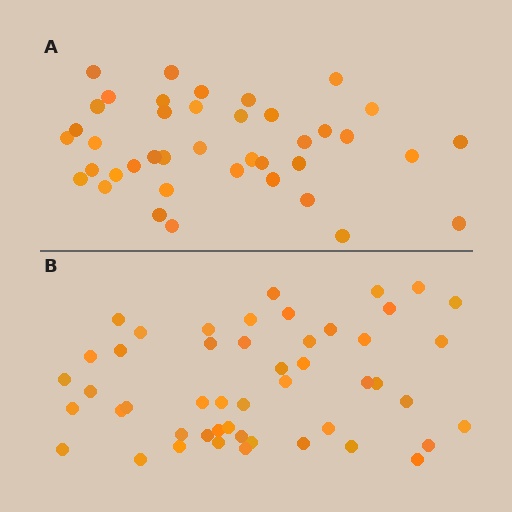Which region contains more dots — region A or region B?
Region B (the bottom region) has more dots.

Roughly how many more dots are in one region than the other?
Region B has roughly 8 or so more dots than region A.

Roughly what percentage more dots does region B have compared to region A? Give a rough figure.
About 20% more.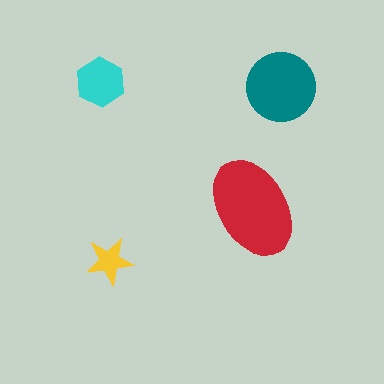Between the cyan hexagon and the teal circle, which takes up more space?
The teal circle.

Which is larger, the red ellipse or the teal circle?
The red ellipse.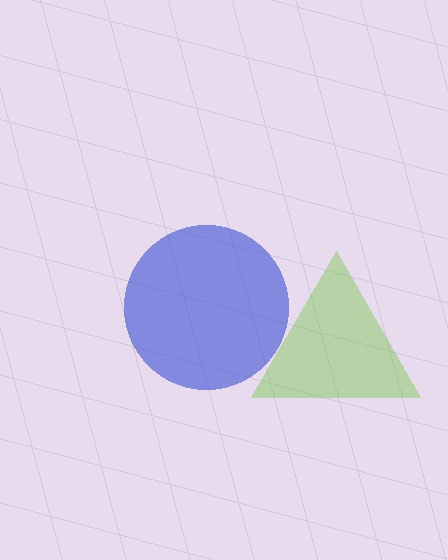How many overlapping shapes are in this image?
There are 2 overlapping shapes in the image.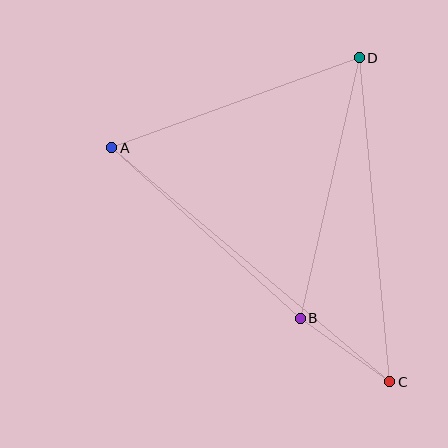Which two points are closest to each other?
Points B and C are closest to each other.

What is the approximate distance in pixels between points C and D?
The distance between C and D is approximately 325 pixels.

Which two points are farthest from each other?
Points A and C are farthest from each other.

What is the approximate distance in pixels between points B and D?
The distance between B and D is approximately 267 pixels.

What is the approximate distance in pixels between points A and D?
The distance between A and D is approximately 264 pixels.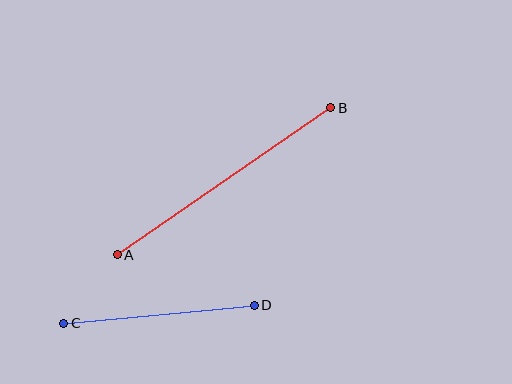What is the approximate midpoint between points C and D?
The midpoint is at approximately (159, 314) pixels.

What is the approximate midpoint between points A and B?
The midpoint is at approximately (224, 181) pixels.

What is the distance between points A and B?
The distance is approximately 259 pixels.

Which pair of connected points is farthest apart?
Points A and B are farthest apart.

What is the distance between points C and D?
The distance is approximately 191 pixels.